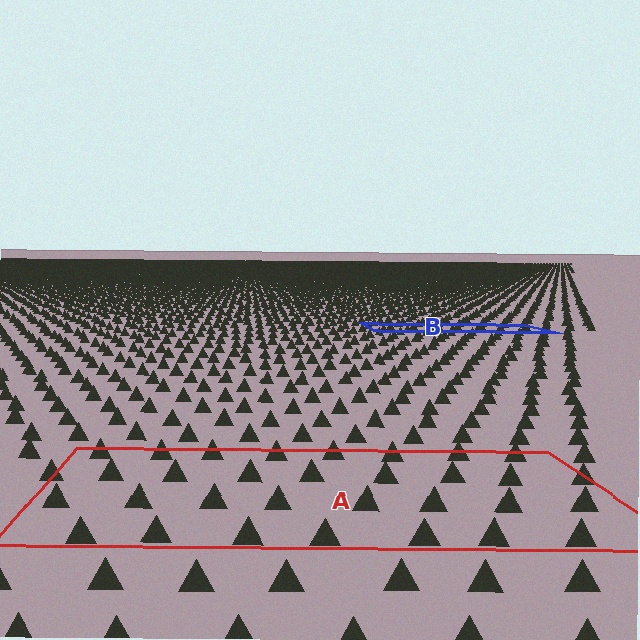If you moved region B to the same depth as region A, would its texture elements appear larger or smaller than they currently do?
They would appear larger. At a closer depth, the same texture elements are projected at a bigger on-screen size.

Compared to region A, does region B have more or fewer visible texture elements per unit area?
Region B has more texture elements per unit area — they are packed more densely because it is farther away.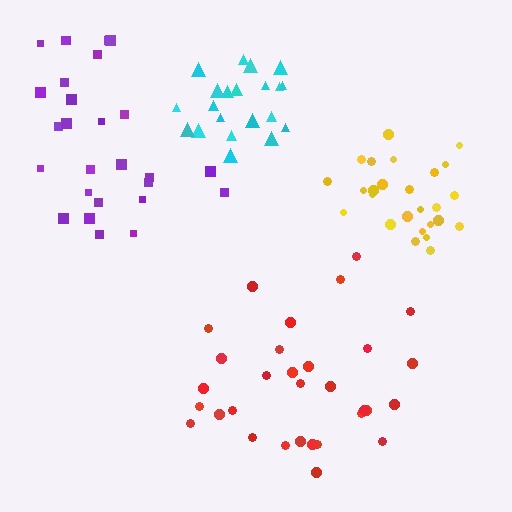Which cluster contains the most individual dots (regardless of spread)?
Red (31).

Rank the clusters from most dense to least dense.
yellow, cyan, purple, red.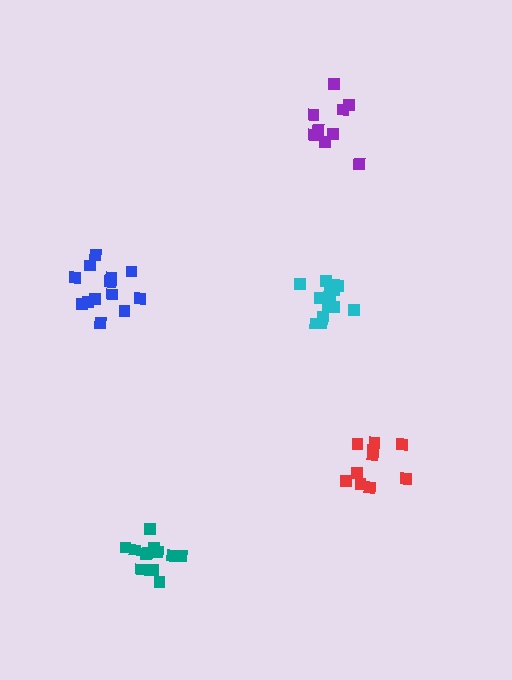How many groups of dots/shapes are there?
There are 5 groups.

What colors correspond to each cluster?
The clusters are colored: purple, teal, red, blue, cyan.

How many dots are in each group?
Group 1: 9 dots, Group 2: 13 dots, Group 3: 10 dots, Group 4: 14 dots, Group 5: 13 dots (59 total).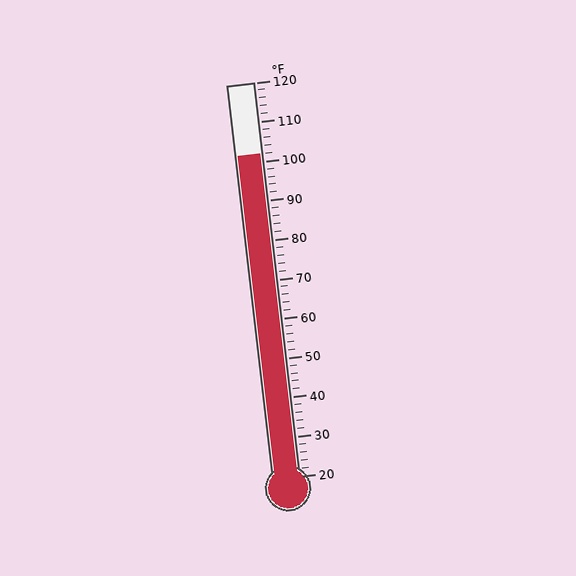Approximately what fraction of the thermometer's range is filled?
The thermometer is filled to approximately 80% of its range.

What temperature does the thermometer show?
The thermometer shows approximately 102°F.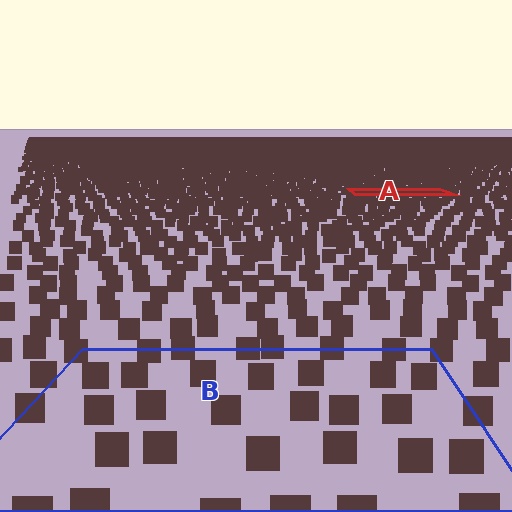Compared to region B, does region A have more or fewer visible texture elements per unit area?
Region A has more texture elements per unit area — they are packed more densely because it is farther away.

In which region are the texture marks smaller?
The texture marks are smaller in region A, because it is farther away.